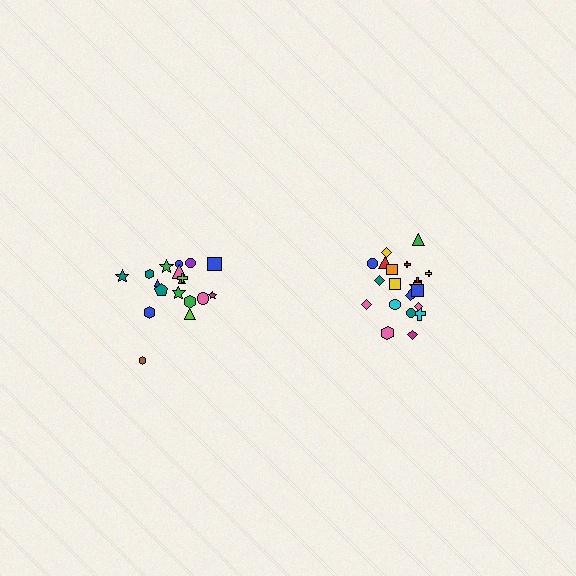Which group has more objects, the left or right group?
The right group.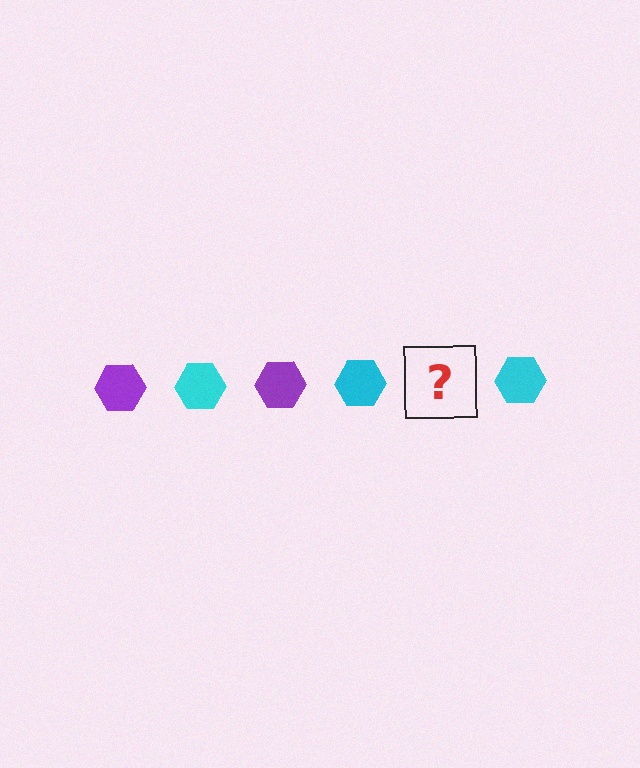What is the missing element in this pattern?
The missing element is a purple hexagon.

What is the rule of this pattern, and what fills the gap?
The rule is that the pattern cycles through purple, cyan hexagons. The gap should be filled with a purple hexagon.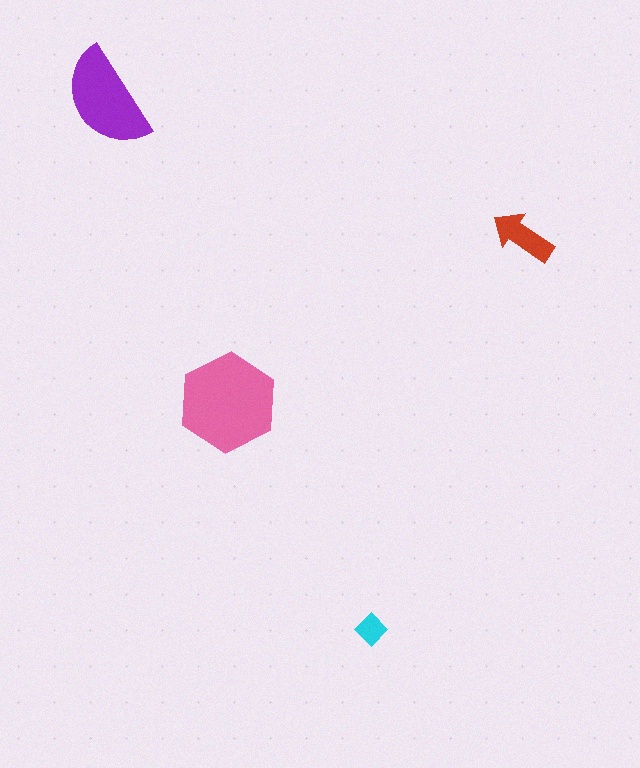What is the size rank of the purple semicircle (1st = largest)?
2nd.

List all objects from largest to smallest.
The pink hexagon, the purple semicircle, the red arrow, the cyan diamond.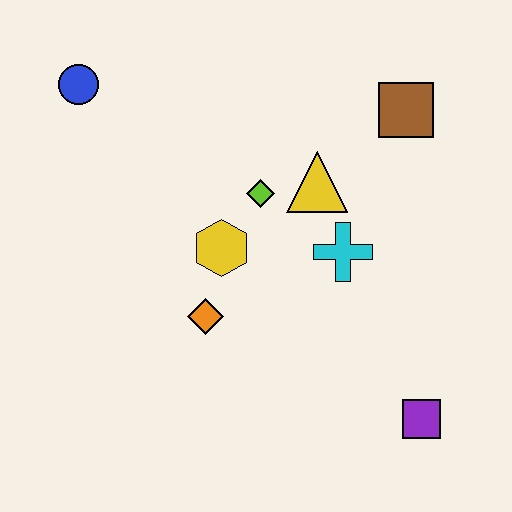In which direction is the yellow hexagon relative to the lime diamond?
The yellow hexagon is below the lime diamond.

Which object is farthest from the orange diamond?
The brown square is farthest from the orange diamond.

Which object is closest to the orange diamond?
The yellow hexagon is closest to the orange diamond.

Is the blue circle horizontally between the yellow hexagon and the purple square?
No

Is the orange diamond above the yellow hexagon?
No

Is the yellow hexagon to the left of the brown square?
Yes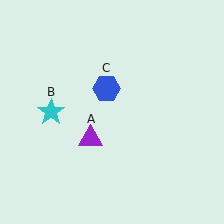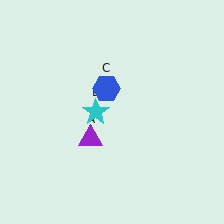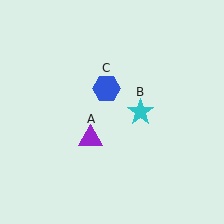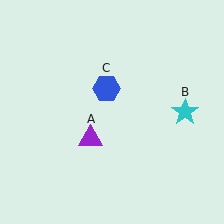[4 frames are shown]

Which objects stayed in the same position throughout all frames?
Purple triangle (object A) and blue hexagon (object C) remained stationary.